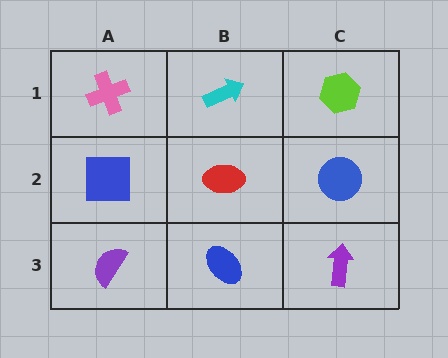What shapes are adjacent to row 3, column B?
A red ellipse (row 2, column B), a purple semicircle (row 3, column A), a purple arrow (row 3, column C).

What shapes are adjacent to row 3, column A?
A blue square (row 2, column A), a blue ellipse (row 3, column B).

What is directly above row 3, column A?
A blue square.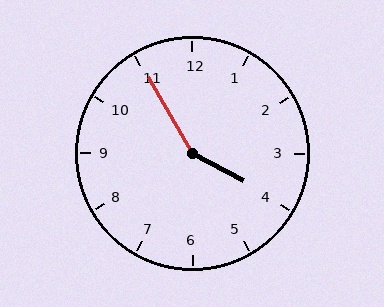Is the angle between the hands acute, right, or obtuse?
It is obtuse.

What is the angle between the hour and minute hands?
Approximately 148 degrees.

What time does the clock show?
3:55.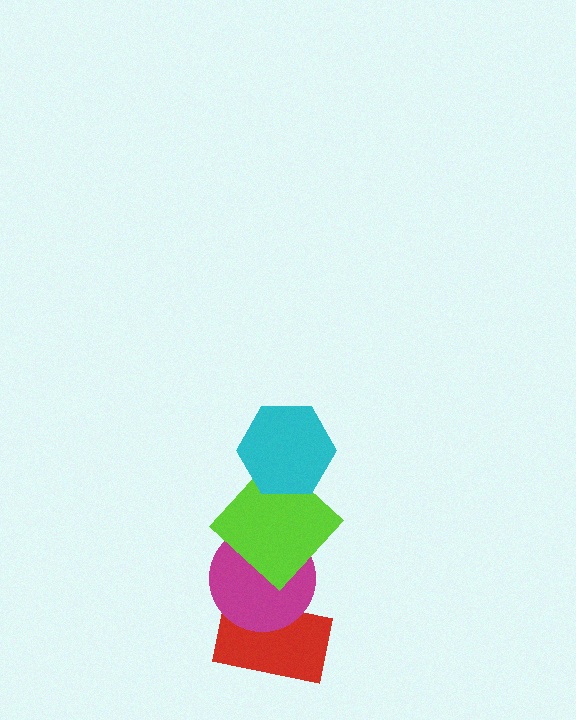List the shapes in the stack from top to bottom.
From top to bottom: the cyan hexagon, the lime diamond, the magenta circle, the red rectangle.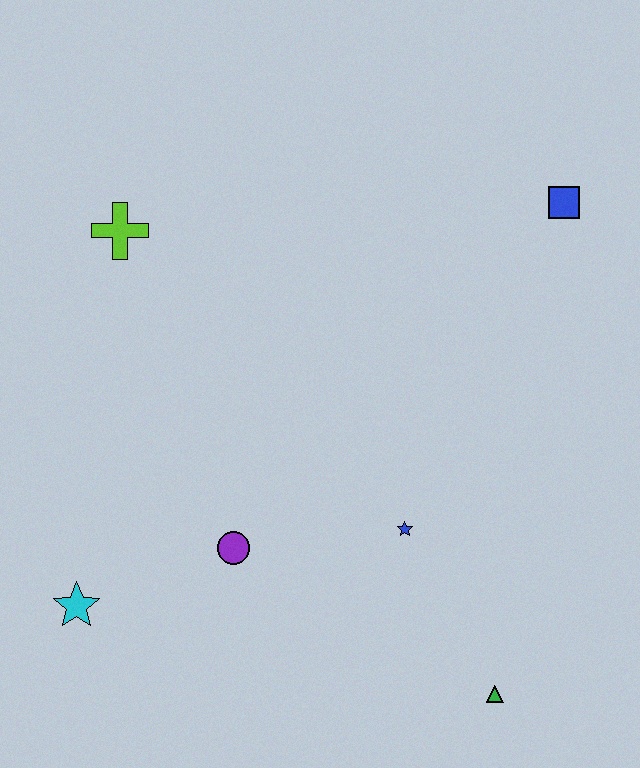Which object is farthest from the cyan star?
The blue square is farthest from the cyan star.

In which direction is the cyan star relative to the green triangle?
The cyan star is to the left of the green triangle.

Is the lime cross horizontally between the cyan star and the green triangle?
Yes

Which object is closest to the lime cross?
The purple circle is closest to the lime cross.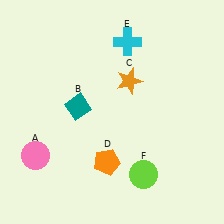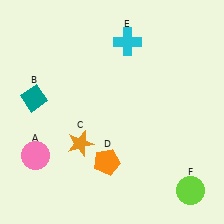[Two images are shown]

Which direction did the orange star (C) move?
The orange star (C) moved down.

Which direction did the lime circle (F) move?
The lime circle (F) moved right.